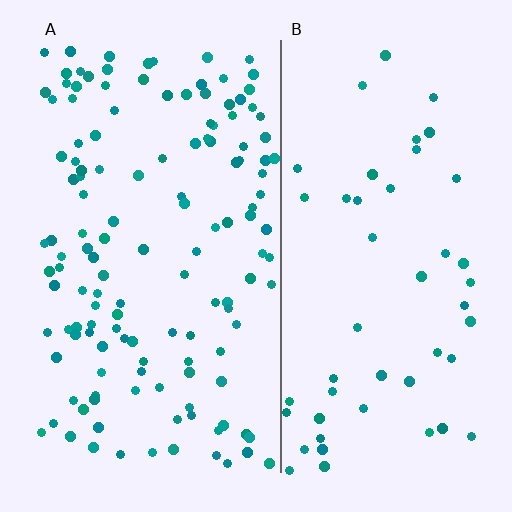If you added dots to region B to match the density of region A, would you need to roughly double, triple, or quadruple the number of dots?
Approximately triple.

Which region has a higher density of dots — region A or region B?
A (the left).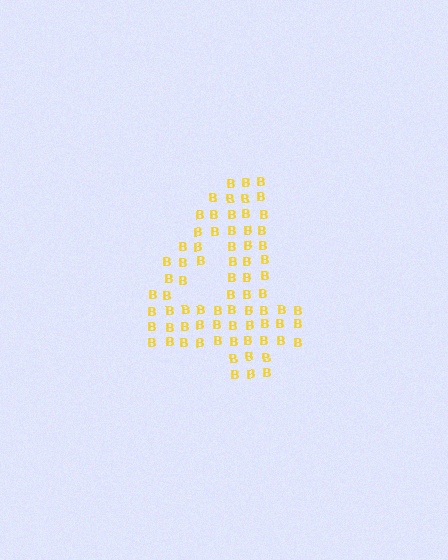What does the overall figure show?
The overall figure shows the digit 4.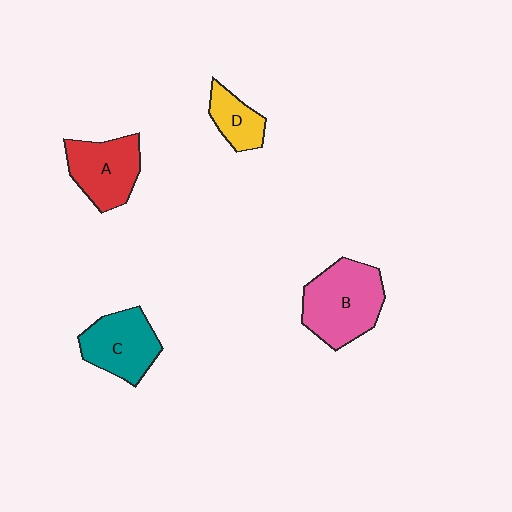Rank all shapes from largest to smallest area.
From largest to smallest: B (pink), A (red), C (teal), D (yellow).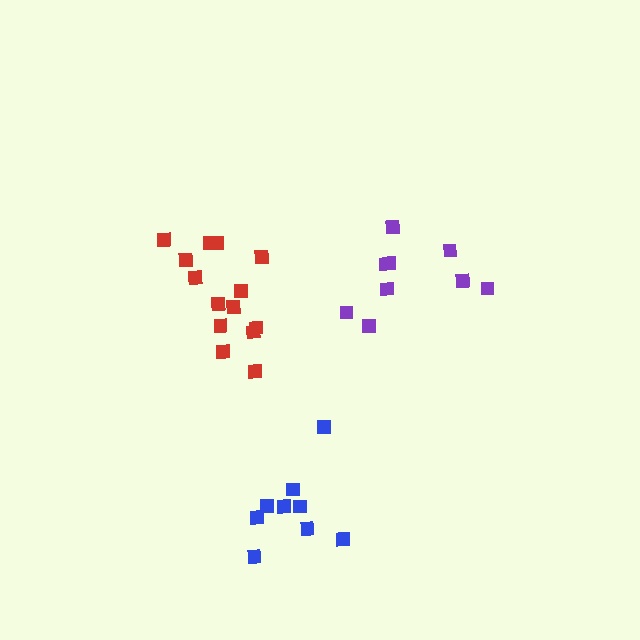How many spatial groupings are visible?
There are 3 spatial groupings.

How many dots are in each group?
Group 1: 9 dots, Group 2: 9 dots, Group 3: 14 dots (32 total).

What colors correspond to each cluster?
The clusters are colored: blue, purple, red.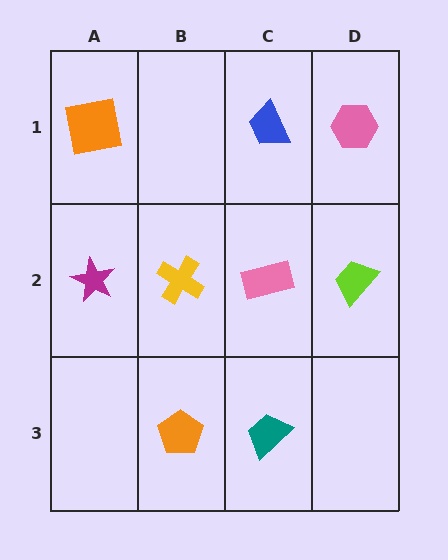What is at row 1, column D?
A pink hexagon.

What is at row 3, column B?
An orange pentagon.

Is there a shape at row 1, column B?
No, that cell is empty.